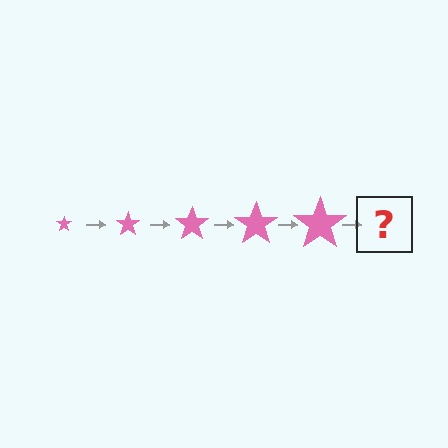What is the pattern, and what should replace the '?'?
The pattern is that the star gets progressively larger each step. The '?' should be a pink star, larger than the previous one.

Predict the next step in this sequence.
The next step is a pink star, larger than the previous one.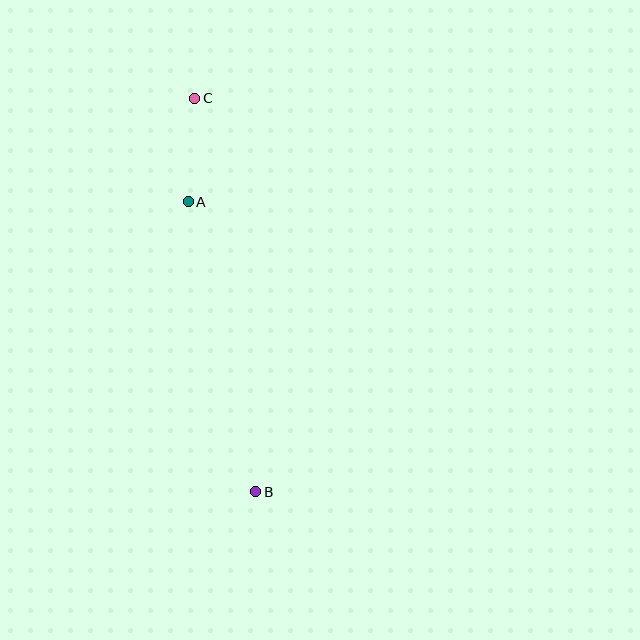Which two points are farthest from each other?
Points B and C are farthest from each other.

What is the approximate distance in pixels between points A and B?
The distance between A and B is approximately 298 pixels.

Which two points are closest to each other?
Points A and C are closest to each other.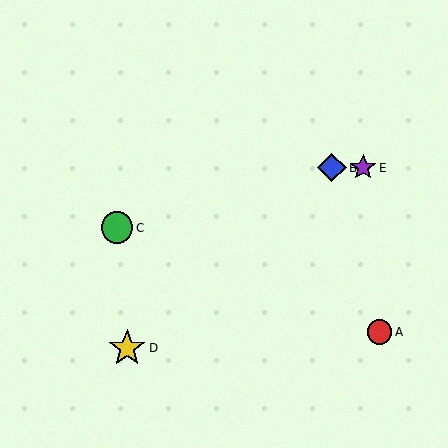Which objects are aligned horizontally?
Objects B, E are aligned horizontally.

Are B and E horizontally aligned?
Yes, both are at y≈168.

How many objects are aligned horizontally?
2 objects (B, E) are aligned horizontally.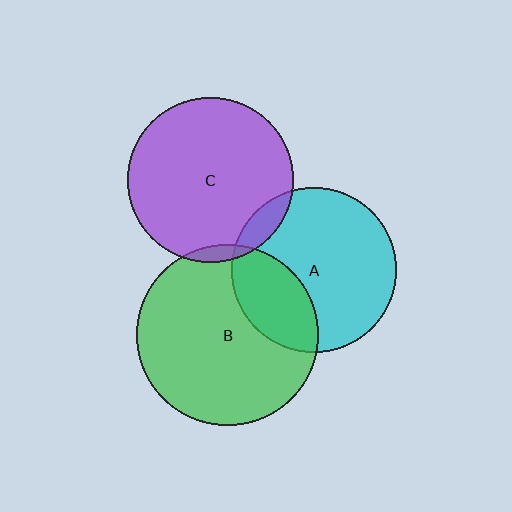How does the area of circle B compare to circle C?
Approximately 1.2 times.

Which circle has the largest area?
Circle B (green).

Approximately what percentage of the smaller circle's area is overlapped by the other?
Approximately 10%.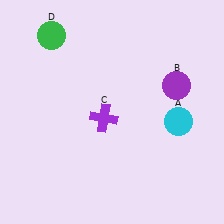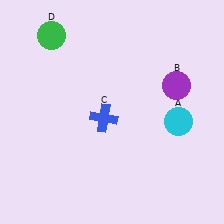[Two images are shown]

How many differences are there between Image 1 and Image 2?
There is 1 difference between the two images.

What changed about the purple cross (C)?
In Image 1, C is purple. In Image 2, it changed to blue.